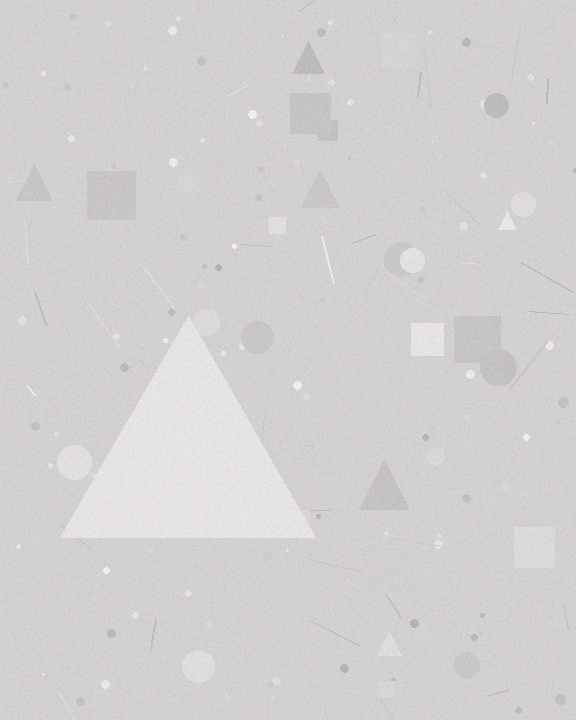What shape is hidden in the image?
A triangle is hidden in the image.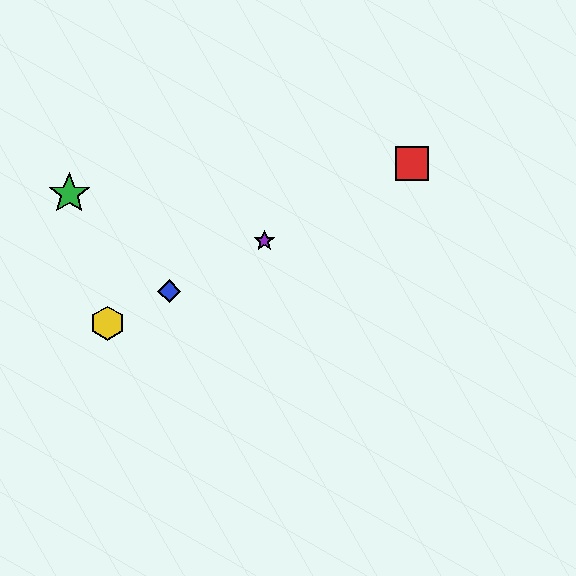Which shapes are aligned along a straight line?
The red square, the blue diamond, the yellow hexagon, the purple star are aligned along a straight line.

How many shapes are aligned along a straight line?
4 shapes (the red square, the blue diamond, the yellow hexagon, the purple star) are aligned along a straight line.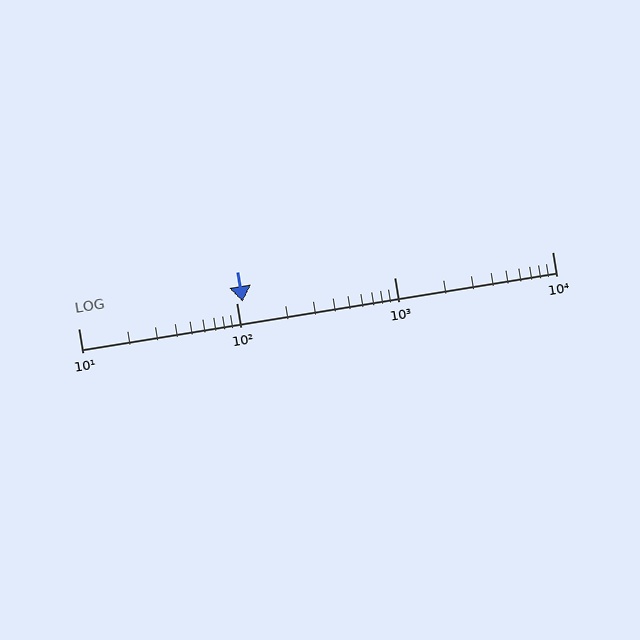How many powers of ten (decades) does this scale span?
The scale spans 3 decades, from 10 to 10000.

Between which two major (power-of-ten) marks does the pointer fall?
The pointer is between 100 and 1000.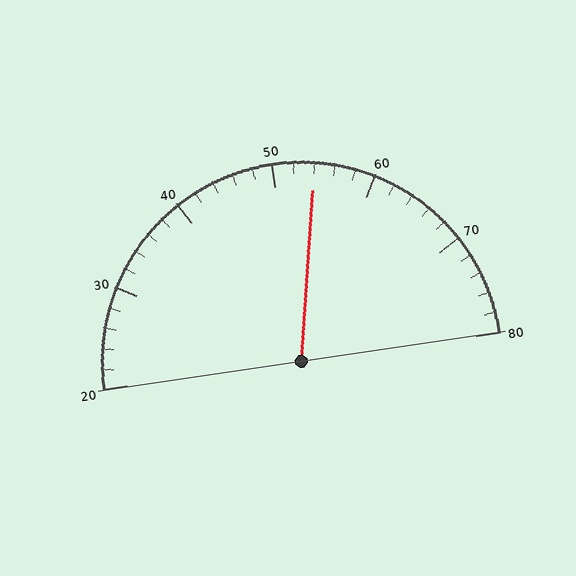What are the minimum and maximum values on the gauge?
The gauge ranges from 20 to 80.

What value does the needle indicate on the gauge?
The needle indicates approximately 54.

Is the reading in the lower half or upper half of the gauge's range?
The reading is in the upper half of the range (20 to 80).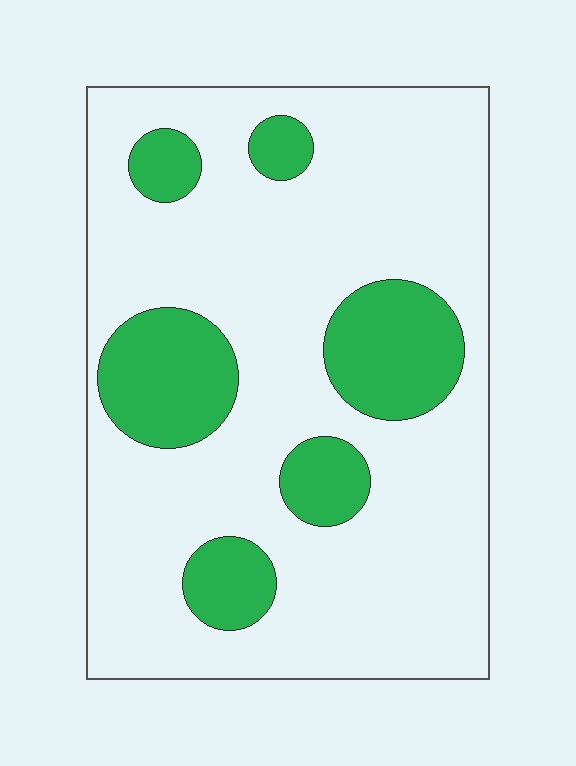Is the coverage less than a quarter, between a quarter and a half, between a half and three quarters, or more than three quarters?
Less than a quarter.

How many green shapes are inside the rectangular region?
6.